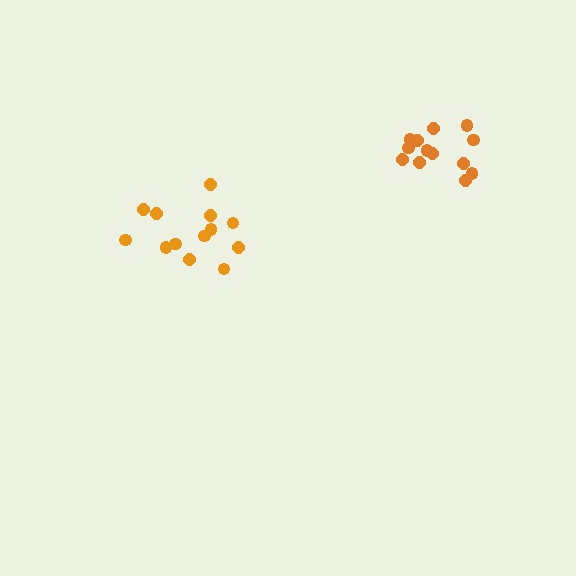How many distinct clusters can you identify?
There are 2 distinct clusters.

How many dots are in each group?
Group 1: 13 dots, Group 2: 14 dots (27 total).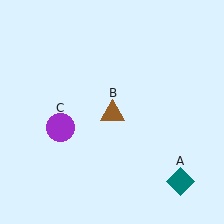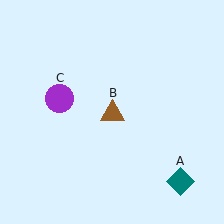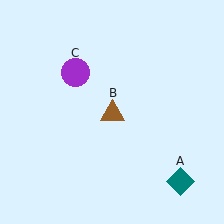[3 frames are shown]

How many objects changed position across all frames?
1 object changed position: purple circle (object C).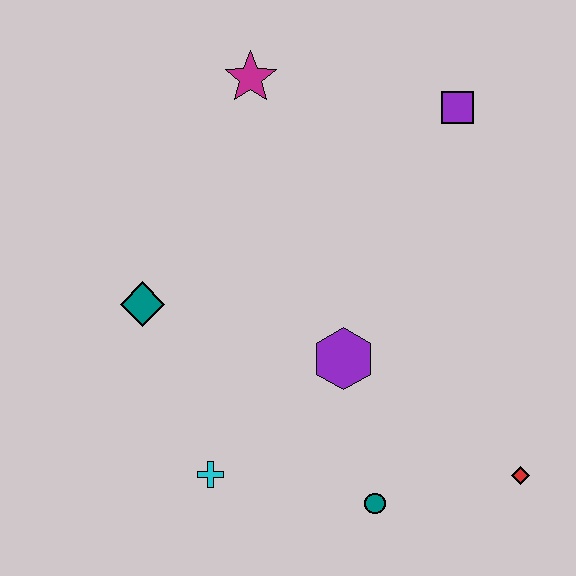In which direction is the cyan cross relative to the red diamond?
The cyan cross is to the left of the red diamond.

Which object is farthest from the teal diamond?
The red diamond is farthest from the teal diamond.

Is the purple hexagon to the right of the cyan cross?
Yes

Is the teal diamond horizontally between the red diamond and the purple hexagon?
No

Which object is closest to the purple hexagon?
The teal circle is closest to the purple hexagon.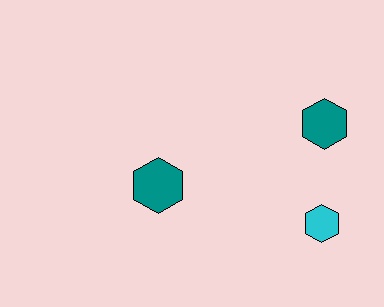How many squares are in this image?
There are no squares.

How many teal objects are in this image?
There are 2 teal objects.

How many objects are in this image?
There are 3 objects.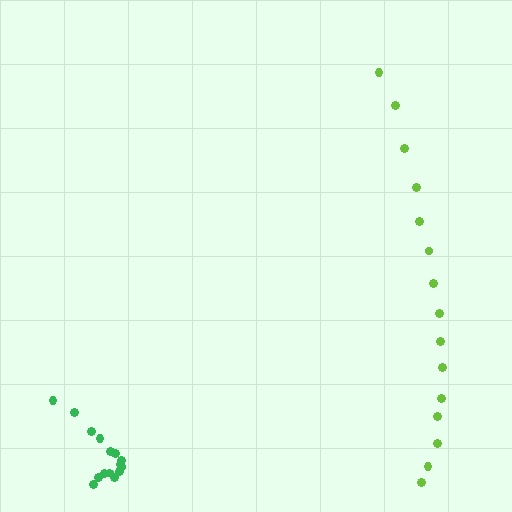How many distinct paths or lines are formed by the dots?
There are 2 distinct paths.